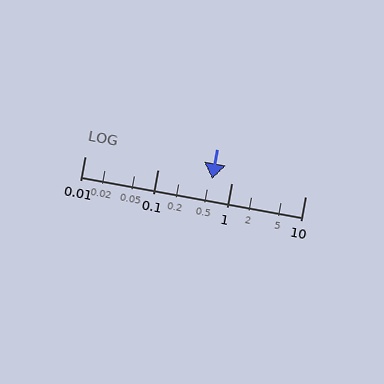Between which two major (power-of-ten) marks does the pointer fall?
The pointer is between 0.1 and 1.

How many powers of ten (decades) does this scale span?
The scale spans 3 decades, from 0.01 to 10.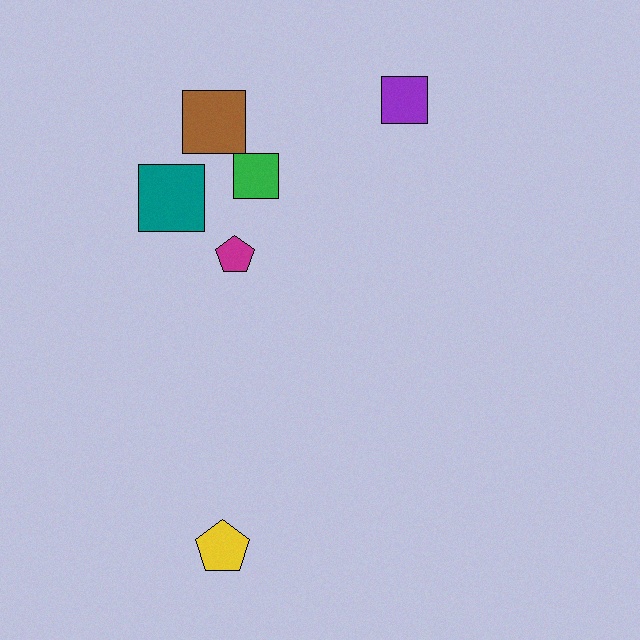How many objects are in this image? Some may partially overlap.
There are 6 objects.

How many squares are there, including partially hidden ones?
There are 4 squares.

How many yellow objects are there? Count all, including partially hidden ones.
There is 1 yellow object.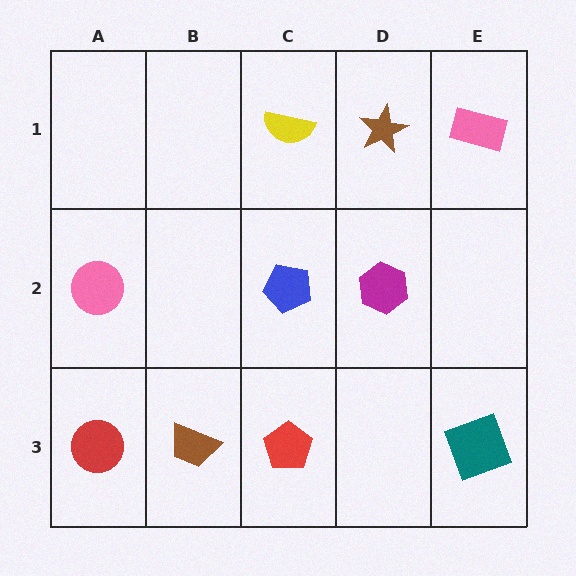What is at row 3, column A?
A red circle.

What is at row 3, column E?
A teal square.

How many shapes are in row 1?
3 shapes.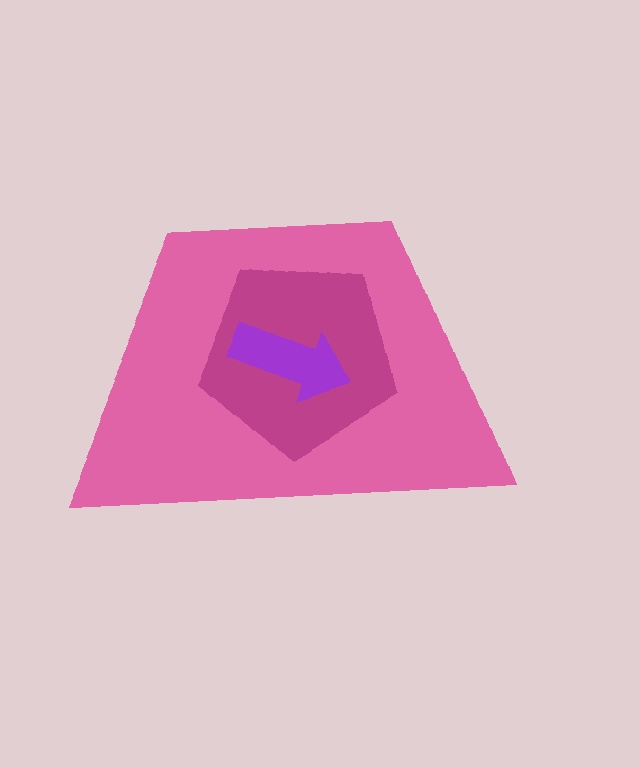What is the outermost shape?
The pink trapezoid.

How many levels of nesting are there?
3.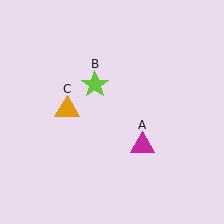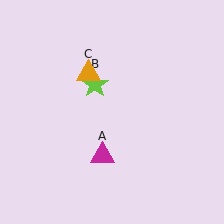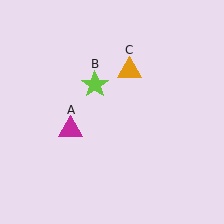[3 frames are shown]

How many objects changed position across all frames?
2 objects changed position: magenta triangle (object A), orange triangle (object C).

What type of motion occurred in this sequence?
The magenta triangle (object A), orange triangle (object C) rotated clockwise around the center of the scene.